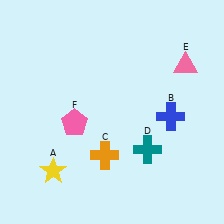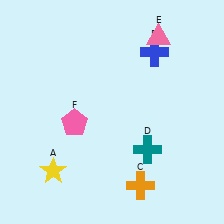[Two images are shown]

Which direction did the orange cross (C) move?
The orange cross (C) moved right.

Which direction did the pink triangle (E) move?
The pink triangle (E) moved up.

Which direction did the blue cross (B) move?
The blue cross (B) moved up.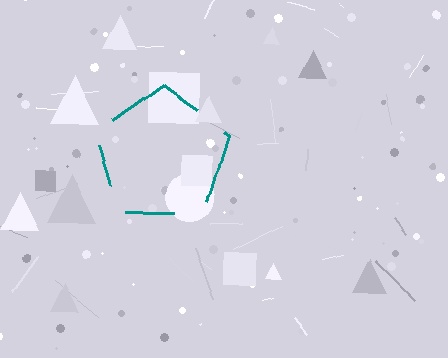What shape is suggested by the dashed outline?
The dashed outline suggests a pentagon.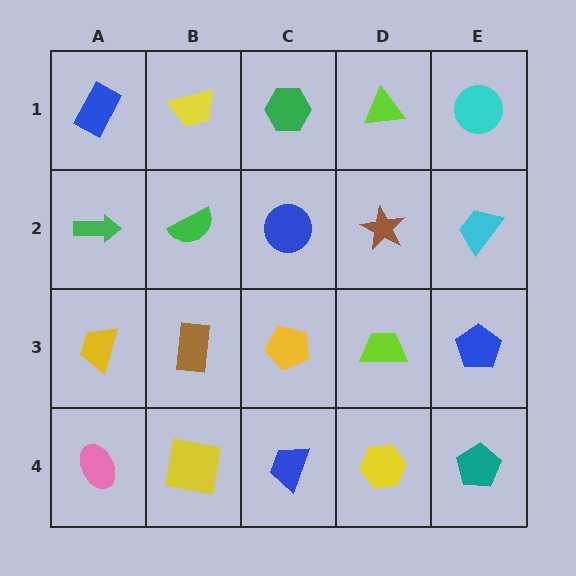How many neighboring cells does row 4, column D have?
3.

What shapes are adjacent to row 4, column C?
A yellow pentagon (row 3, column C), a yellow square (row 4, column B), a yellow hexagon (row 4, column D).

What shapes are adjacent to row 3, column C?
A blue circle (row 2, column C), a blue trapezoid (row 4, column C), a brown rectangle (row 3, column B), a lime trapezoid (row 3, column D).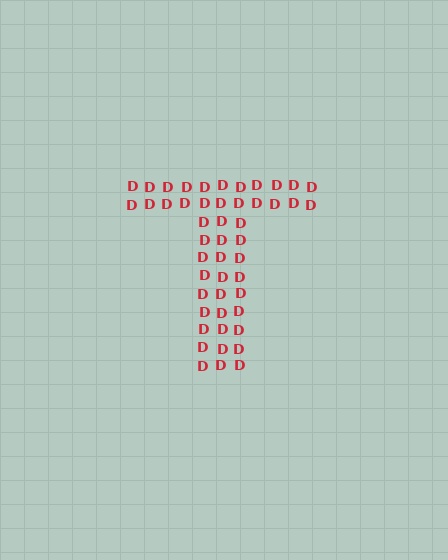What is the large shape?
The large shape is the letter T.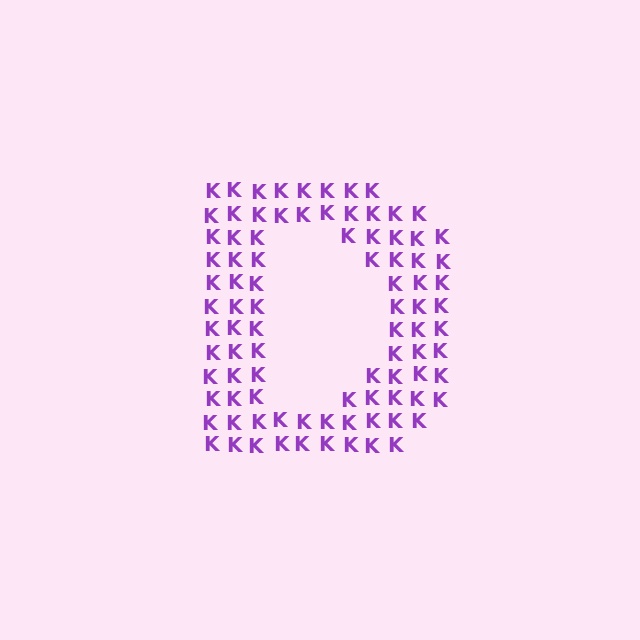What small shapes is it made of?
It is made of small letter K's.